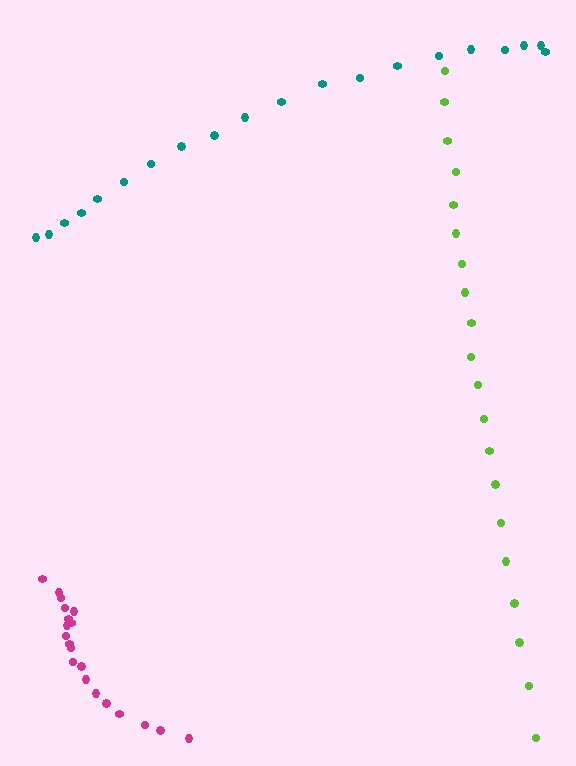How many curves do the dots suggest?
There are 3 distinct paths.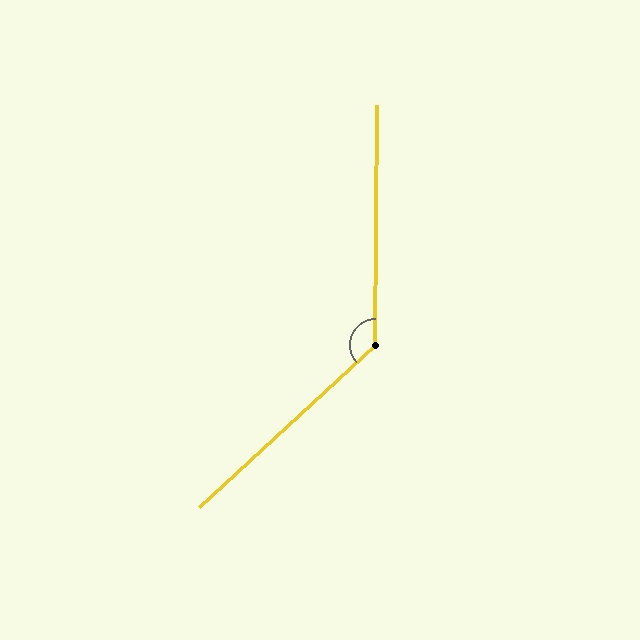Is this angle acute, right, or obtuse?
It is obtuse.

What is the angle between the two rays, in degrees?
Approximately 133 degrees.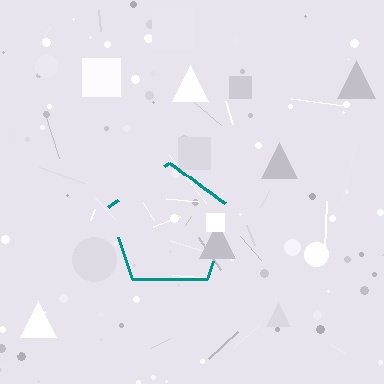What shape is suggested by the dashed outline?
The dashed outline suggests a pentagon.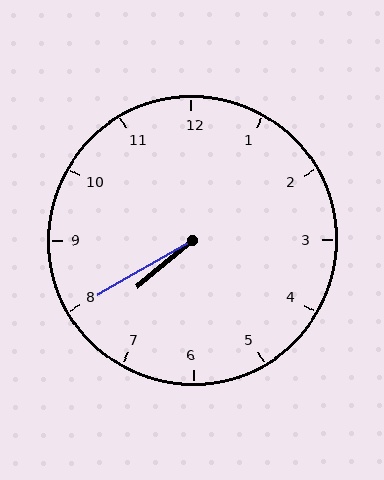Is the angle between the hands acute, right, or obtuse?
It is acute.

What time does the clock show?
7:40.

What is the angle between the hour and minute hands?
Approximately 10 degrees.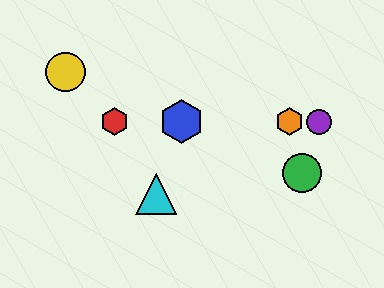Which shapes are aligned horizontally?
The red hexagon, the blue hexagon, the purple circle, the orange hexagon are aligned horizontally.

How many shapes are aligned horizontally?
4 shapes (the red hexagon, the blue hexagon, the purple circle, the orange hexagon) are aligned horizontally.